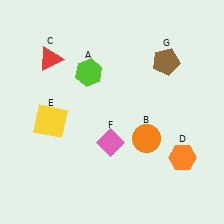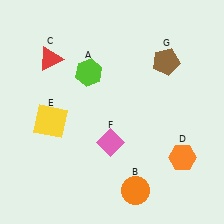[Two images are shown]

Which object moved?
The orange circle (B) moved down.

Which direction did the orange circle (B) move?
The orange circle (B) moved down.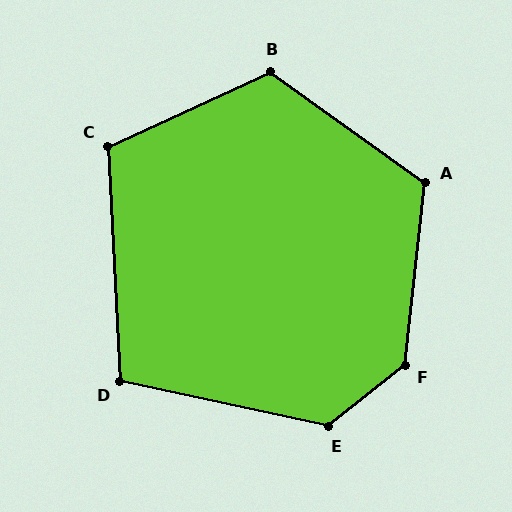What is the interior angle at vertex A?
Approximately 119 degrees (obtuse).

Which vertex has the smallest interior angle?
D, at approximately 105 degrees.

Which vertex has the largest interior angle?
F, at approximately 135 degrees.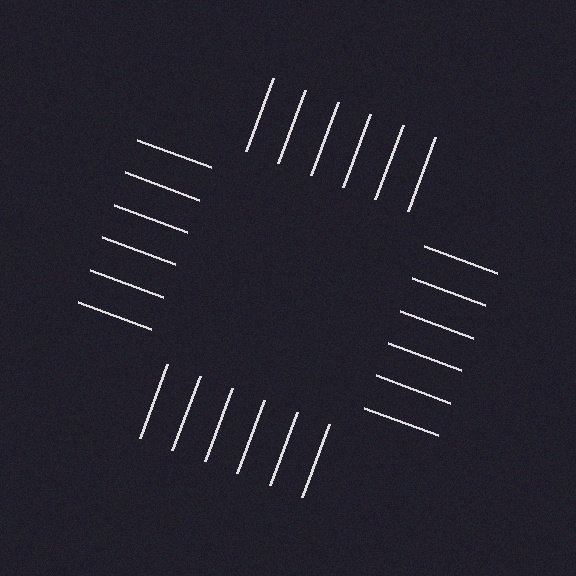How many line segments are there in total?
24 — 6 along each of the 4 edges.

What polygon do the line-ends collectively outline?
An illusory square — the line segments terminate on its edges but no continuous stroke is drawn.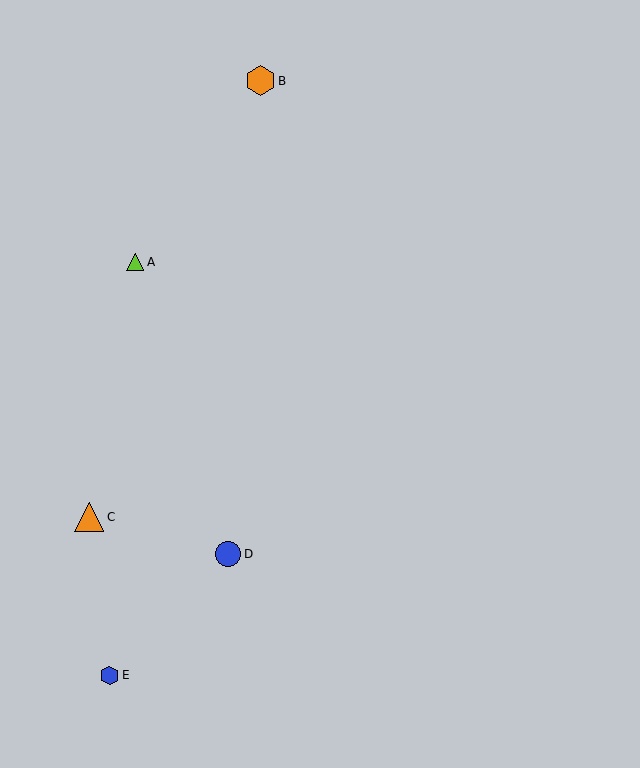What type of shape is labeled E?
Shape E is a blue hexagon.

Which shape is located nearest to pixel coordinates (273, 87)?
The orange hexagon (labeled B) at (260, 81) is nearest to that location.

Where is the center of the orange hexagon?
The center of the orange hexagon is at (260, 81).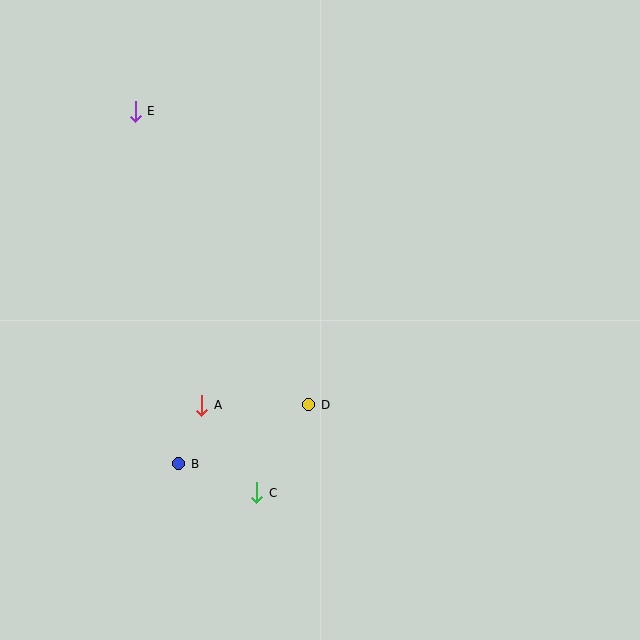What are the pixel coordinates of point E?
Point E is at (135, 111).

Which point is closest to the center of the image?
Point D at (309, 405) is closest to the center.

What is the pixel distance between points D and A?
The distance between D and A is 107 pixels.